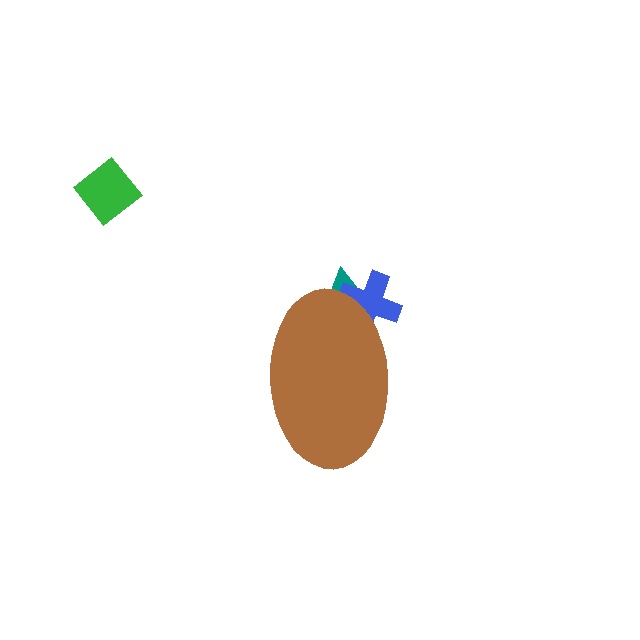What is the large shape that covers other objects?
A brown ellipse.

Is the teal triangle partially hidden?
Yes, the teal triangle is partially hidden behind the brown ellipse.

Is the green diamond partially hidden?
No, the green diamond is fully visible.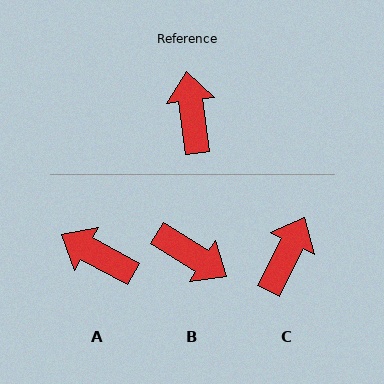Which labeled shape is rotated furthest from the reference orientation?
B, about 129 degrees away.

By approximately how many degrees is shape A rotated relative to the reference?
Approximately 54 degrees counter-clockwise.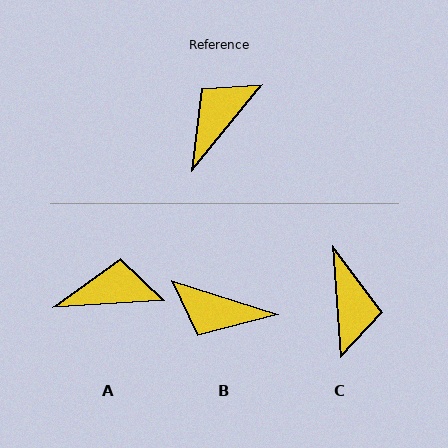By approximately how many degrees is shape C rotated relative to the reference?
Approximately 137 degrees clockwise.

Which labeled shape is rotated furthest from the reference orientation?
C, about 137 degrees away.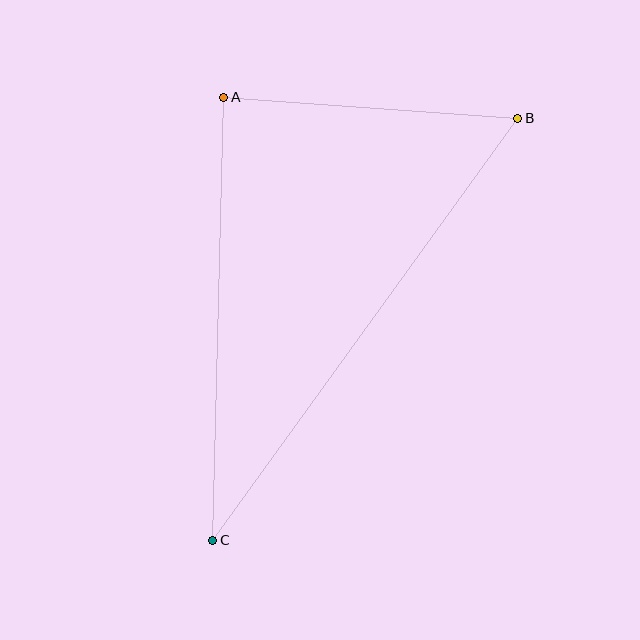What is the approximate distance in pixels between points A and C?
The distance between A and C is approximately 443 pixels.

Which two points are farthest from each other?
Points B and C are farthest from each other.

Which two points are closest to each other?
Points A and B are closest to each other.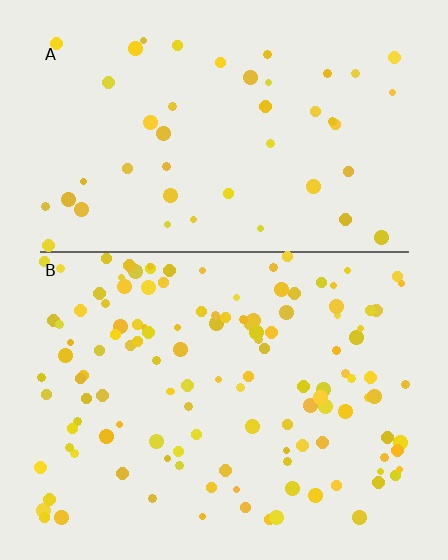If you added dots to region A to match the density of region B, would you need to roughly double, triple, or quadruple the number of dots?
Approximately triple.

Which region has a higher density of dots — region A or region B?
B (the bottom).